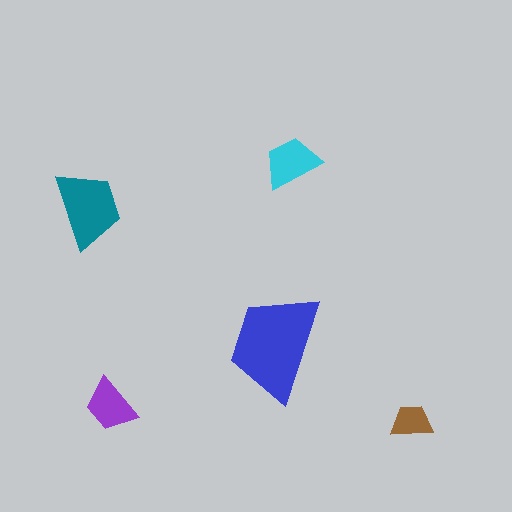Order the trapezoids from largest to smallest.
the blue one, the teal one, the cyan one, the purple one, the brown one.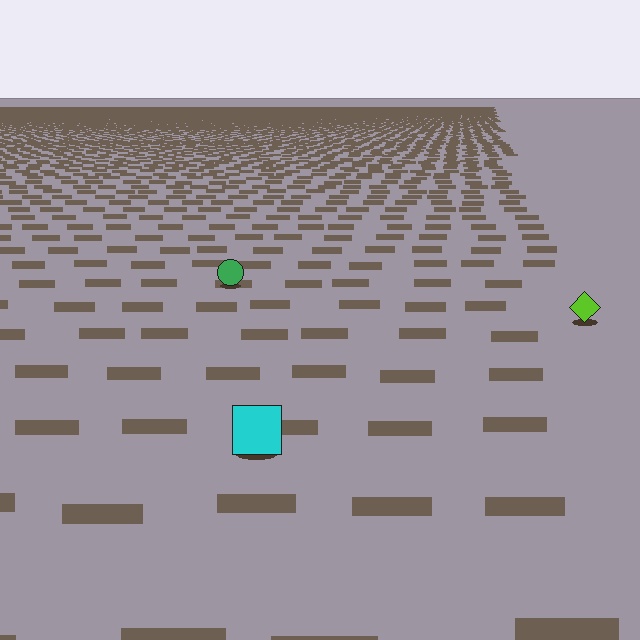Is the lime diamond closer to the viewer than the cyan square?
No. The cyan square is closer — you can tell from the texture gradient: the ground texture is coarser near it.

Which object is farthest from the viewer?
The green circle is farthest from the viewer. It appears smaller and the ground texture around it is denser.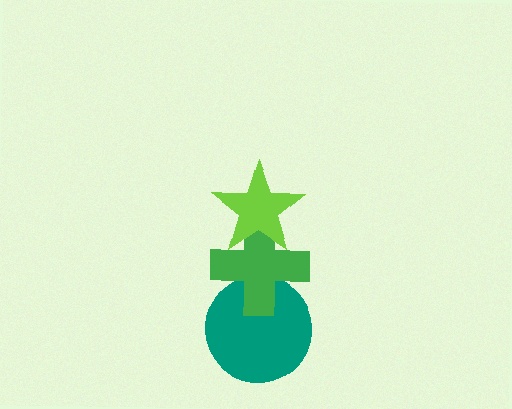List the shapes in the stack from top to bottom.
From top to bottom: the lime star, the green cross, the teal circle.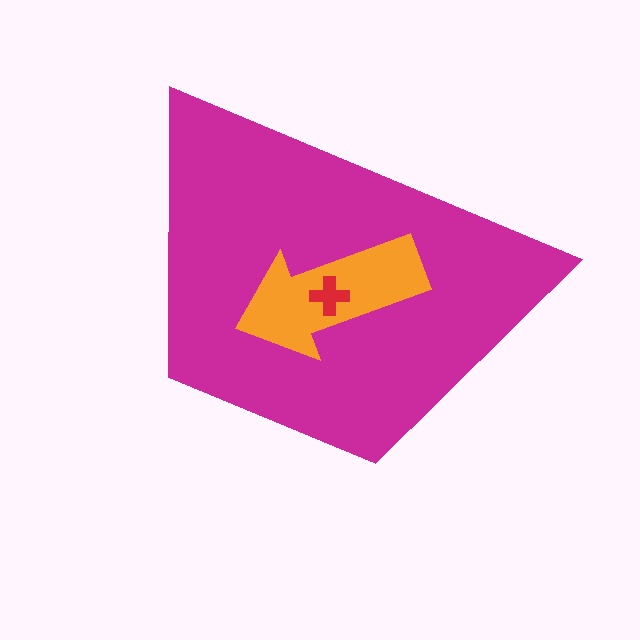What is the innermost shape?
The red cross.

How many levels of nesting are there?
3.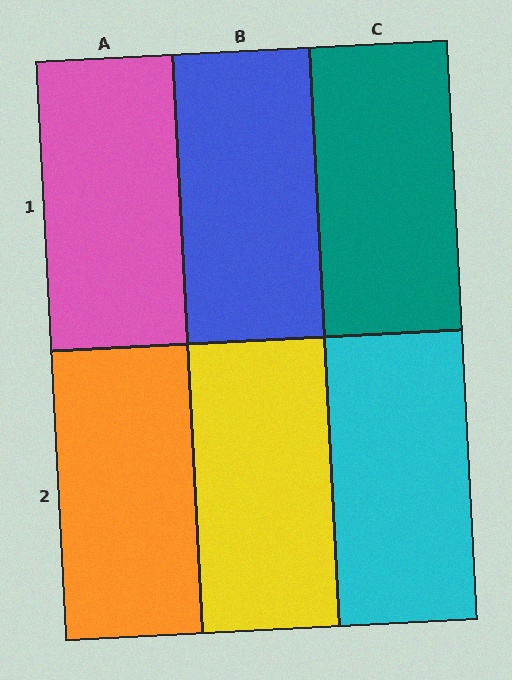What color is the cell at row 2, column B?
Yellow.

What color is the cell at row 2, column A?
Orange.